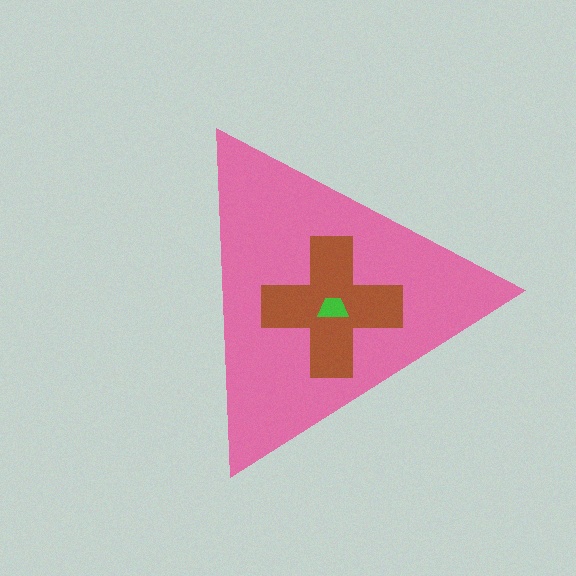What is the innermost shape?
The green trapezoid.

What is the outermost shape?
The pink triangle.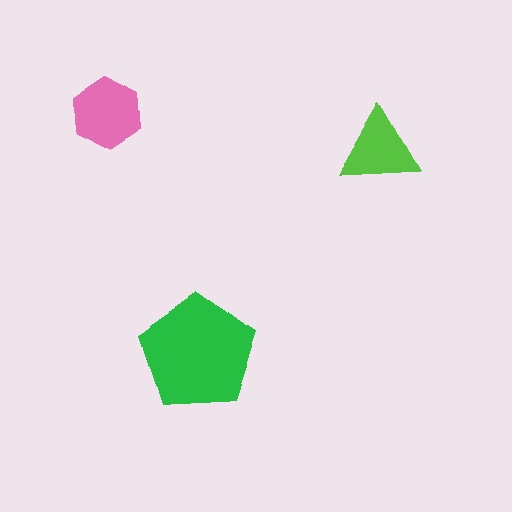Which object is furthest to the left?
The pink hexagon is leftmost.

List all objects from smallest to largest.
The lime triangle, the pink hexagon, the green pentagon.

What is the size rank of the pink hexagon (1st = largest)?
2nd.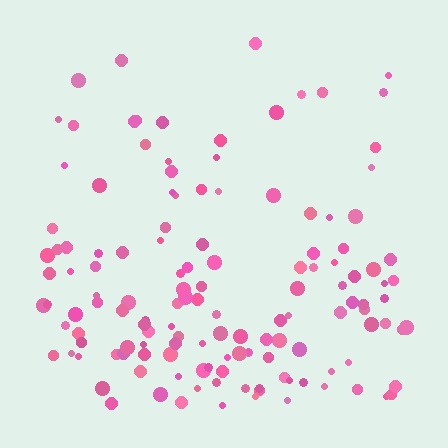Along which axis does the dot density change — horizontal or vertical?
Vertical.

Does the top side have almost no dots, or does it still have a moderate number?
Still a moderate number, just noticeably fewer than the bottom.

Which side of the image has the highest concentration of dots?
The bottom.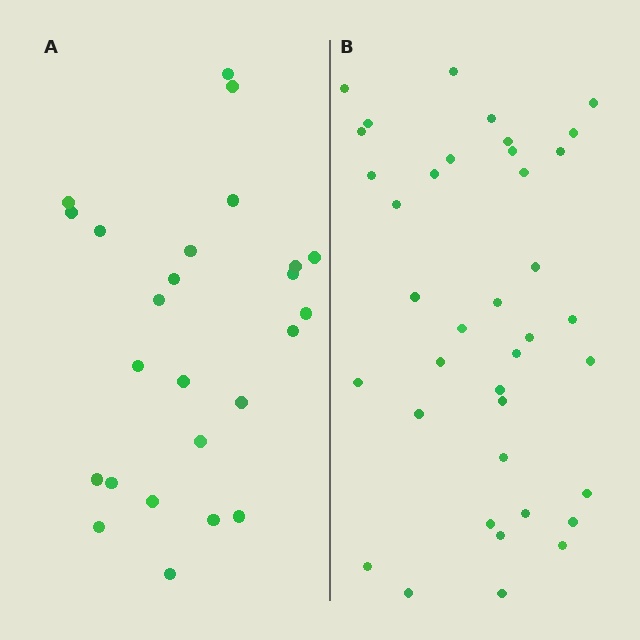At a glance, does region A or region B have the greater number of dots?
Region B (the right region) has more dots.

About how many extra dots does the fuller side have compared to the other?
Region B has approximately 15 more dots than region A.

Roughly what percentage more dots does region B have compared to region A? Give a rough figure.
About 50% more.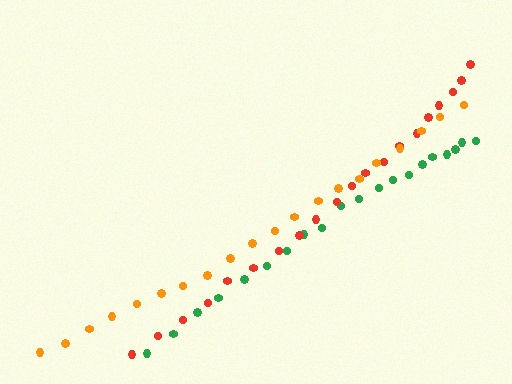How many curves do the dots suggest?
There are 3 distinct paths.